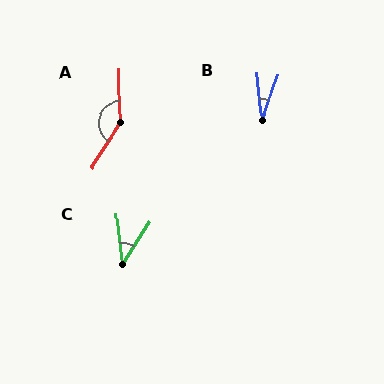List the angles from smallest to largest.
B (26°), C (40°), A (147°).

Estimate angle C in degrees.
Approximately 40 degrees.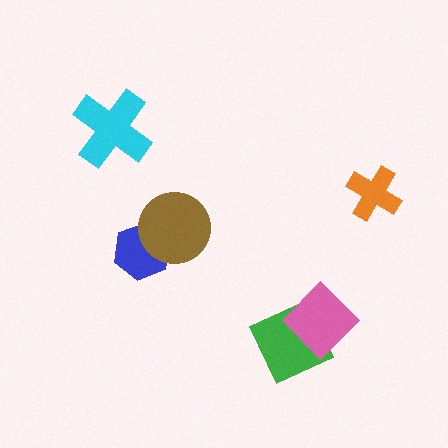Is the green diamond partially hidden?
Yes, it is partially covered by another shape.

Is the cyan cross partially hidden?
No, no other shape covers it.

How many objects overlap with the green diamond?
1 object overlaps with the green diamond.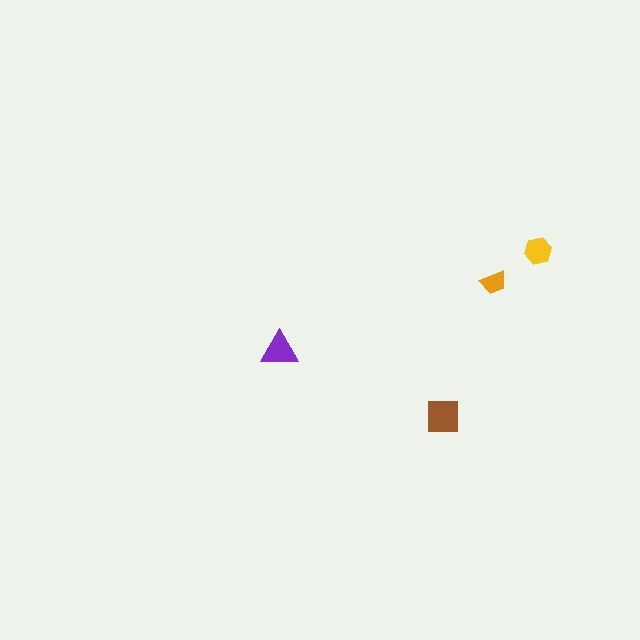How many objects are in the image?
There are 4 objects in the image.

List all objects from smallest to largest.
The orange trapezoid, the yellow hexagon, the purple triangle, the brown square.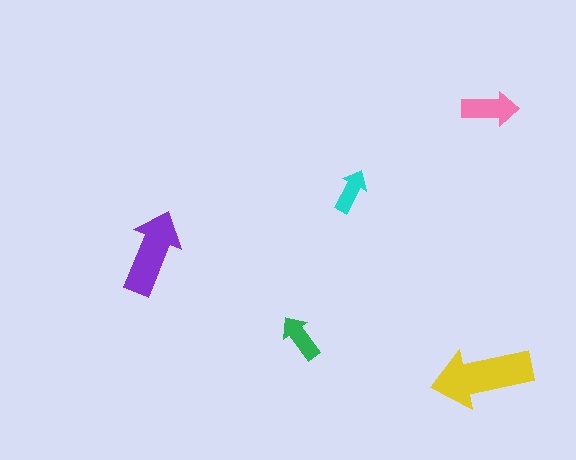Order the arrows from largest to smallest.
the yellow one, the purple one, the pink one, the green one, the cyan one.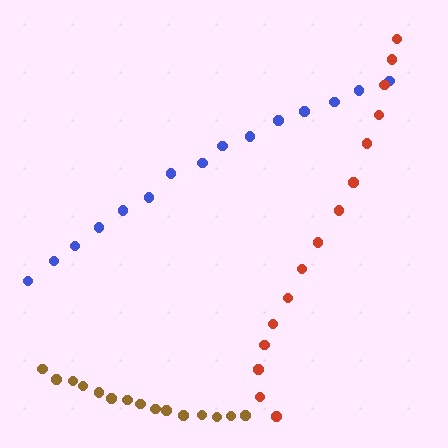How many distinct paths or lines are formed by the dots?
There are 3 distinct paths.